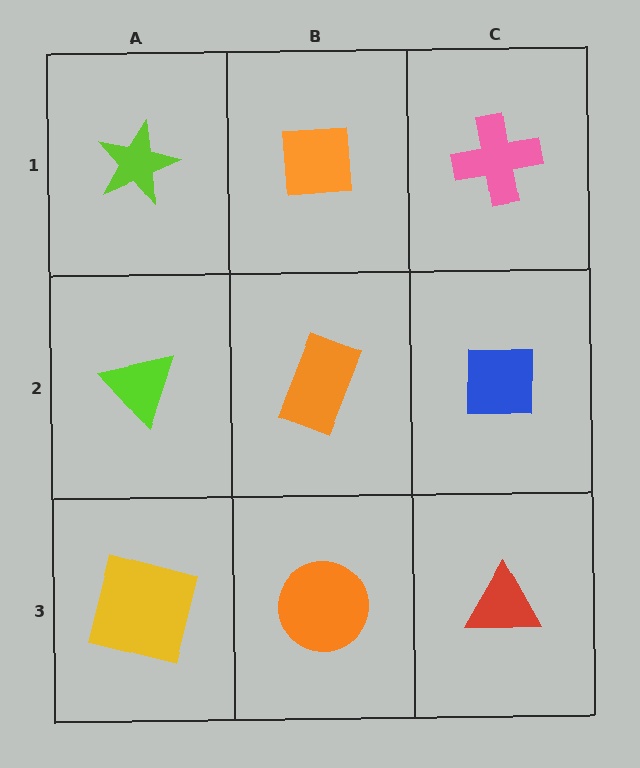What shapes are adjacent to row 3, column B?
An orange rectangle (row 2, column B), a yellow square (row 3, column A), a red triangle (row 3, column C).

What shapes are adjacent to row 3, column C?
A blue square (row 2, column C), an orange circle (row 3, column B).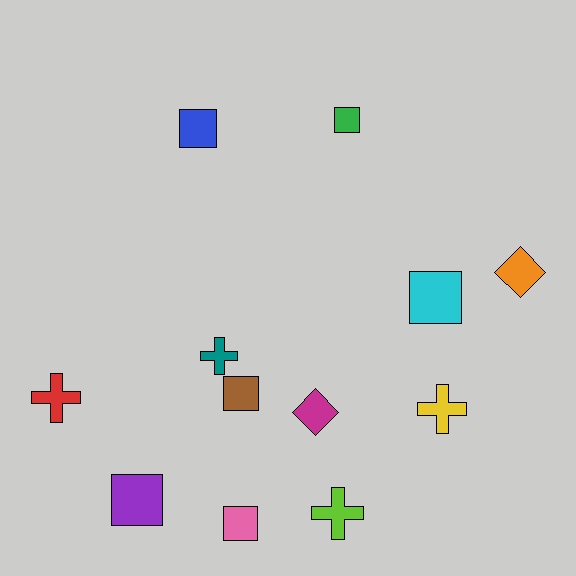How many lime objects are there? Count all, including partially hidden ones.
There is 1 lime object.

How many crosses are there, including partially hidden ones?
There are 4 crosses.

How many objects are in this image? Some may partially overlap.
There are 12 objects.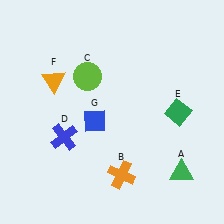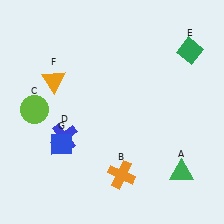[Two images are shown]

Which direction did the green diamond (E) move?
The green diamond (E) moved up.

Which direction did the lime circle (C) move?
The lime circle (C) moved left.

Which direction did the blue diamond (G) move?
The blue diamond (G) moved left.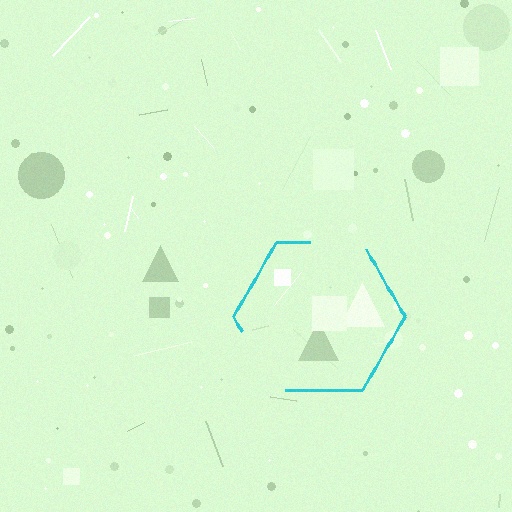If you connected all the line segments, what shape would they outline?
They would outline a hexagon.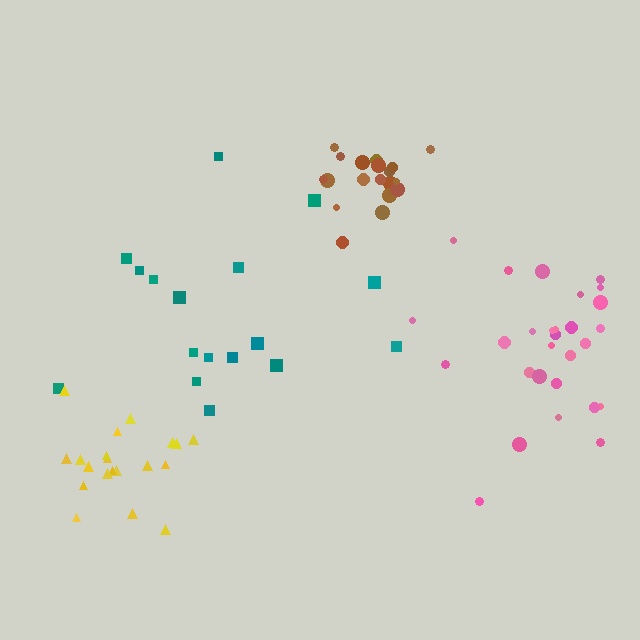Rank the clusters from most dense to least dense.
brown, yellow, pink, teal.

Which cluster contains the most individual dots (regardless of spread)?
Pink (28).